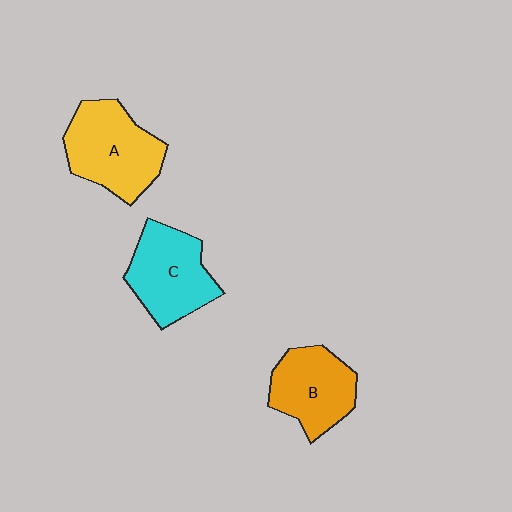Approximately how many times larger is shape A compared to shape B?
Approximately 1.2 times.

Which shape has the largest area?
Shape A (yellow).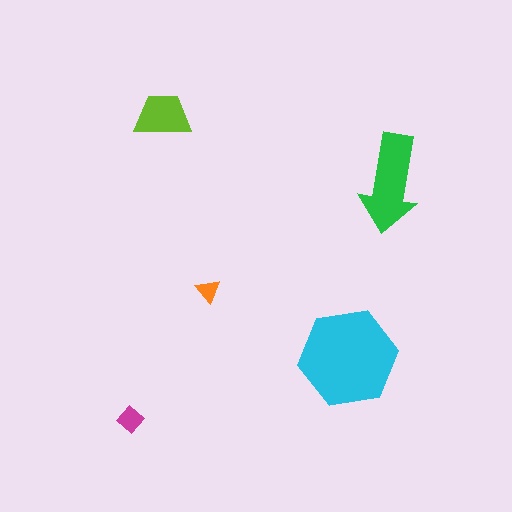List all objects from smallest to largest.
The orange triangle, the magenta diamond, the lime trapezoid, the green arrow, the cyan hexagon.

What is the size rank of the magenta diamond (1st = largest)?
4th.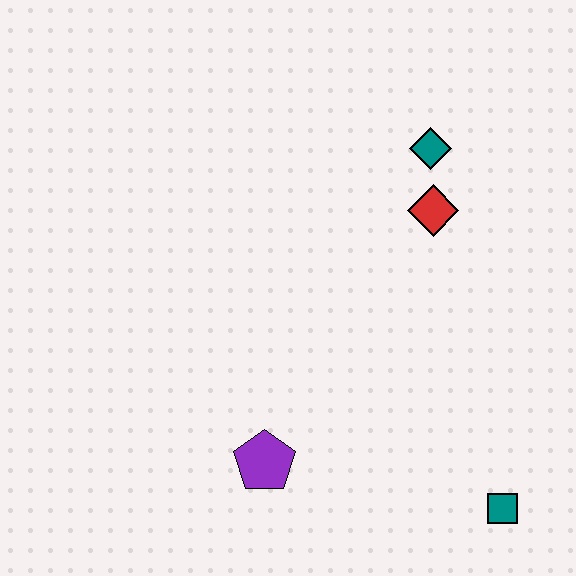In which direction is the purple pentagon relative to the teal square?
The purple pentagon is to the left of the teal square.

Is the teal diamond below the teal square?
No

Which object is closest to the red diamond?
The teal diamond is closest to the red diamond.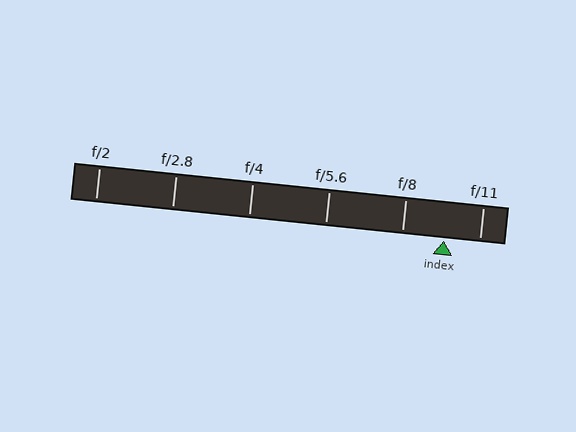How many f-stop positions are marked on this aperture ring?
There are 6 f-stop positions marked.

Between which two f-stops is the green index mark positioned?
The index mark is between f/8 and f/11.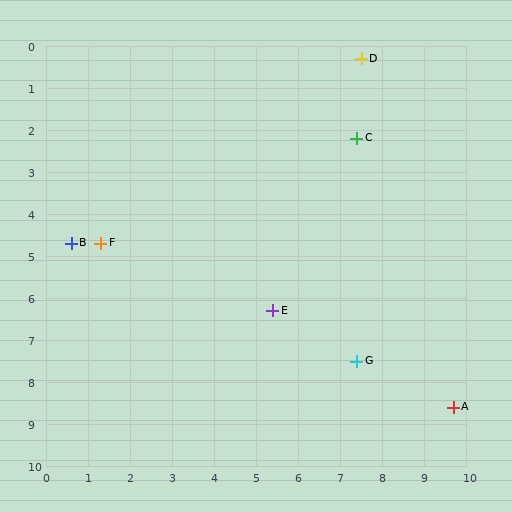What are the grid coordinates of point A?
Point A is at approximately (9.7, 8.6).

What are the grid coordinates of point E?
Point E is at approximately (5.4, 6.3).